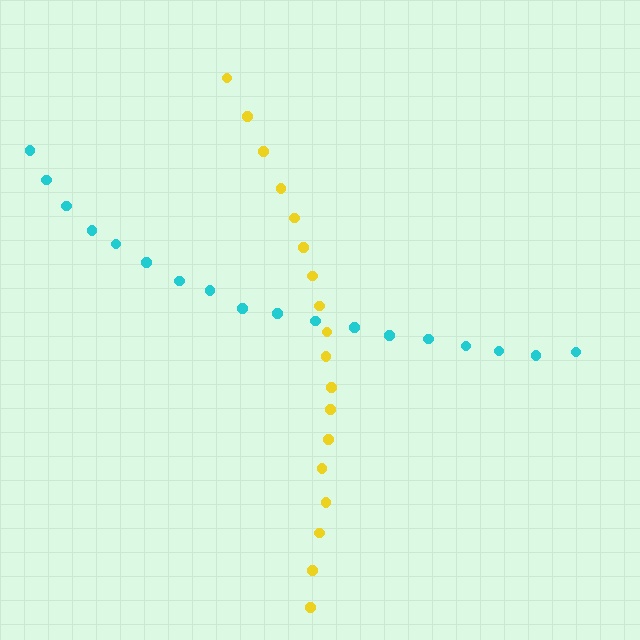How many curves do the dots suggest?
There are 2 distinct paths.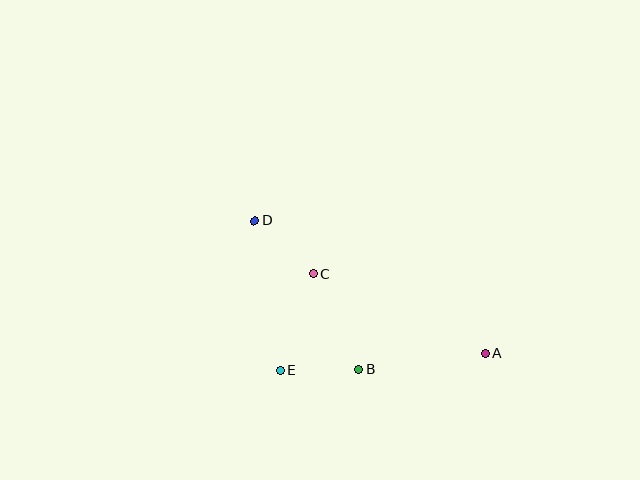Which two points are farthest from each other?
Points A and D are farthest from each other.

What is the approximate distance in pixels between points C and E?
The distance between C and E is approximately 103 pixels.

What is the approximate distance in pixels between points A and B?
The distance between A and B is approximately 127 pixels.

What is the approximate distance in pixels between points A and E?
The distance between A and E is approximately 206 pixels.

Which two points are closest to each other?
Points B and E are closest to each other.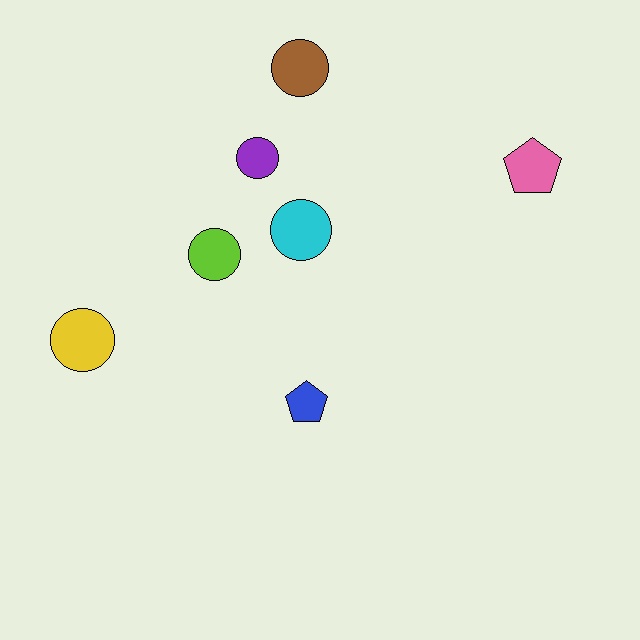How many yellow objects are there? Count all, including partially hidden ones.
There is 1 yellow object.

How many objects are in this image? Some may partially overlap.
There are 7 objects.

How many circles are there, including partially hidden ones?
There are 5 circles.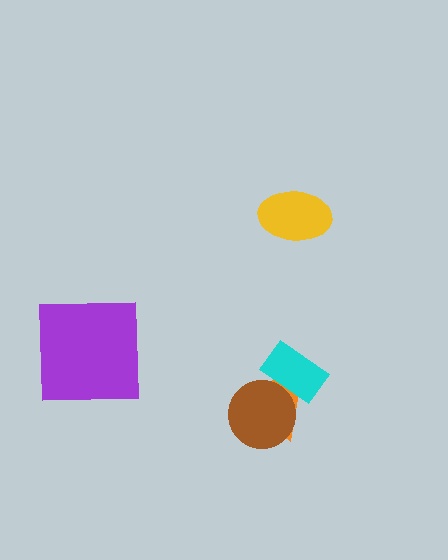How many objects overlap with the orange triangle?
2 objects overlap with the orange triangle.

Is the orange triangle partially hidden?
Yes, it is partially covered by another shape.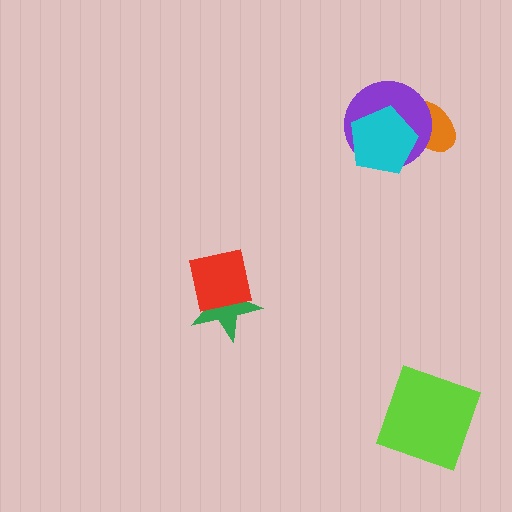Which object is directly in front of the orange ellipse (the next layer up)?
The purple circle is directly in front of the orange ellipse.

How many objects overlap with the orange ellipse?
2 objects overlap with the orange ellipse.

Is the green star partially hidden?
Yes, it is partially covered by another shape.